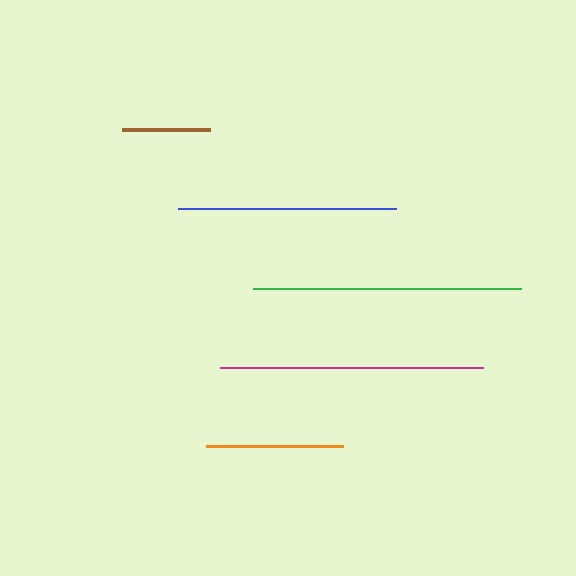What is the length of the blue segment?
The blue segment is approximately 218 pixels long.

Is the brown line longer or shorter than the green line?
The green line is longer than the brown line.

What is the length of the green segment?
The green segment is approximately 268 pixels long.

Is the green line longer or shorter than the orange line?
The green line is longer than the orange line.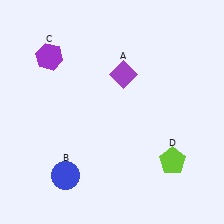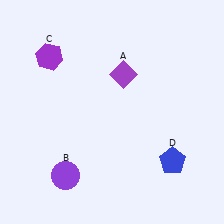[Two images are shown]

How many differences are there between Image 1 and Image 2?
There are 2 differences between the two images.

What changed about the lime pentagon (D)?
In Image 1, D is lime. In Image 2, it changed to blue.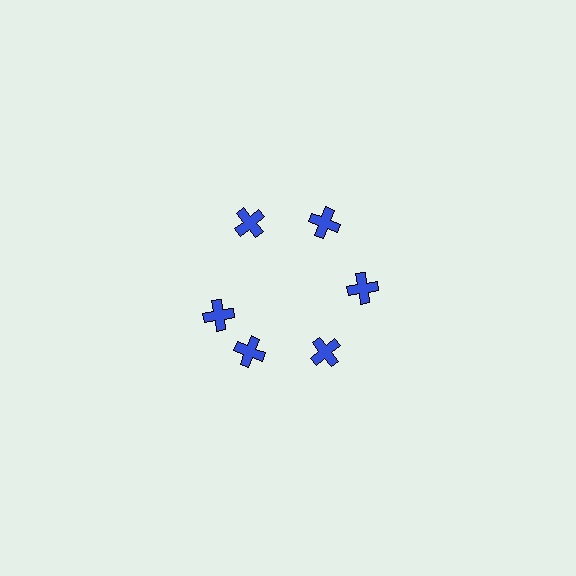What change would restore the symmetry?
The symmetry would be restored by rotating it back into even spacing with its neighbors so that all 6 crosses sit at equal angles and equal distance from the center.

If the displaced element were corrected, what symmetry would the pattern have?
It would have 6-fold rotational symmetry — the pattern would map onto itself every 60 degrees.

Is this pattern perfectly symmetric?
No. The 6 blue crosses are arranged in a ring, but one element near the 9 o'clock position is rotated out of alignment along the ring, breaking the 6-fold rotational symmetry.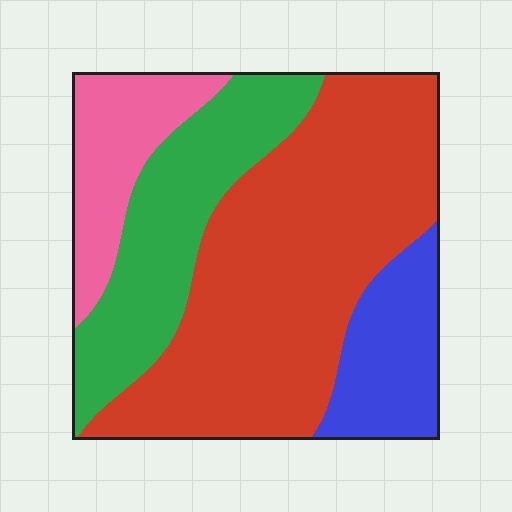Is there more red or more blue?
Red.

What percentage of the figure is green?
Green covers around 25% of the figure.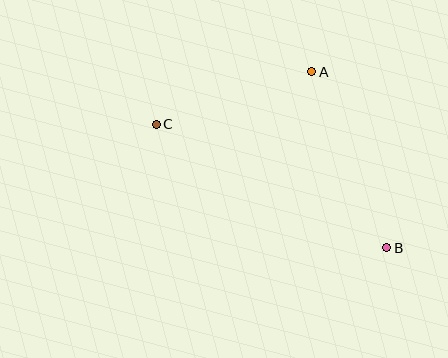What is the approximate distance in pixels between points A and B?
The distance between A and B is approximately 191 pixels.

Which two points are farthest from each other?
Points B and C are farthest from each other.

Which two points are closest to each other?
Points A and C are closest to each other.